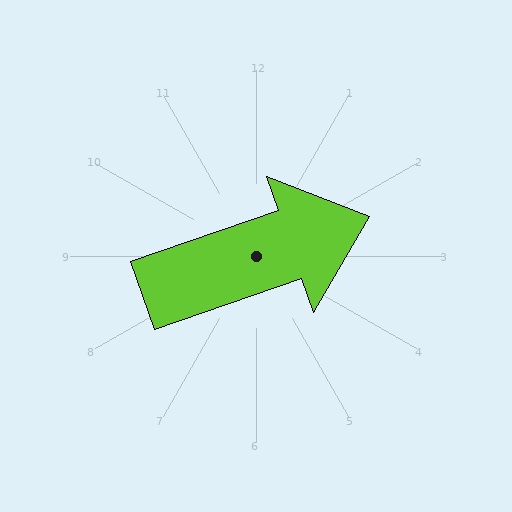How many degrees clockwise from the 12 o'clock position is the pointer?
Approximately 71 degrees.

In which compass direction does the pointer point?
East.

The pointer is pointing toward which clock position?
Roughly 2 o'clock.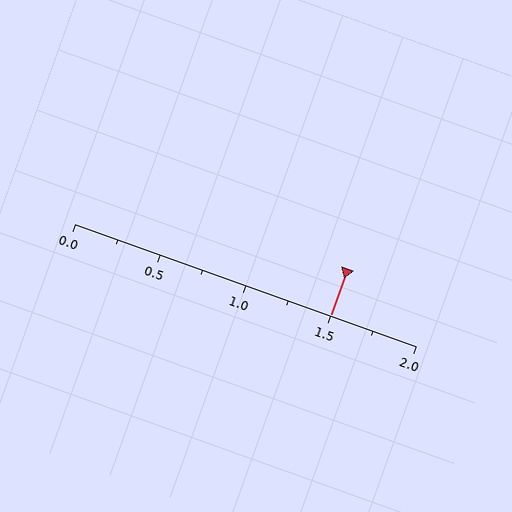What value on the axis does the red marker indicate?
The marker indicates approximately 1.5.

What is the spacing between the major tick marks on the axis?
The major ticks are spaced 0.5 apart.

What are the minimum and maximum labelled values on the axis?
The axis runs from 0.0 to 2.0.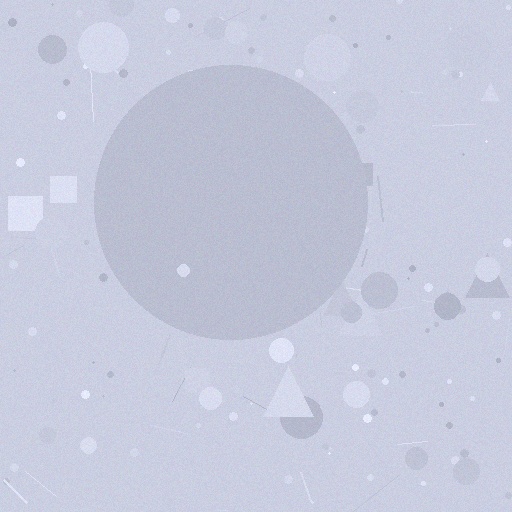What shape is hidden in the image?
A circle is hidden in the image.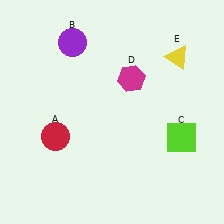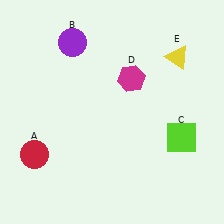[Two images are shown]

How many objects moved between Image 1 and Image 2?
1 object moved between the two images.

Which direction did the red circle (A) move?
The red circle (A) moved left.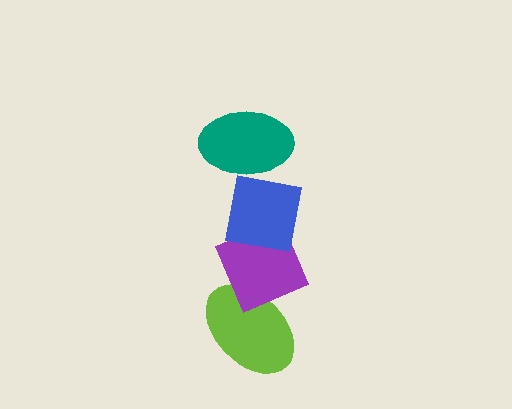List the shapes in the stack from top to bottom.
From top to bottom: the teal ellipse, the blue square, the purple diamond, the lime ellipse.